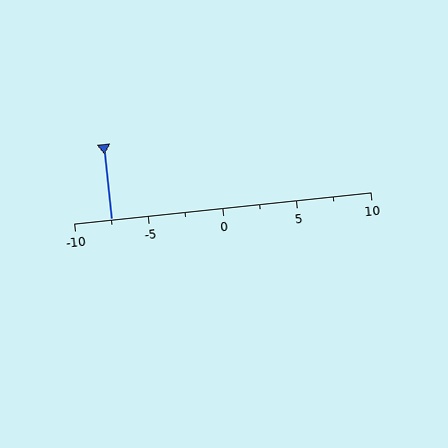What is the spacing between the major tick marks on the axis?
The major ticks are spaced 5 apart.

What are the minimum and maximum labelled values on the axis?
The axis runs from -10 to 10.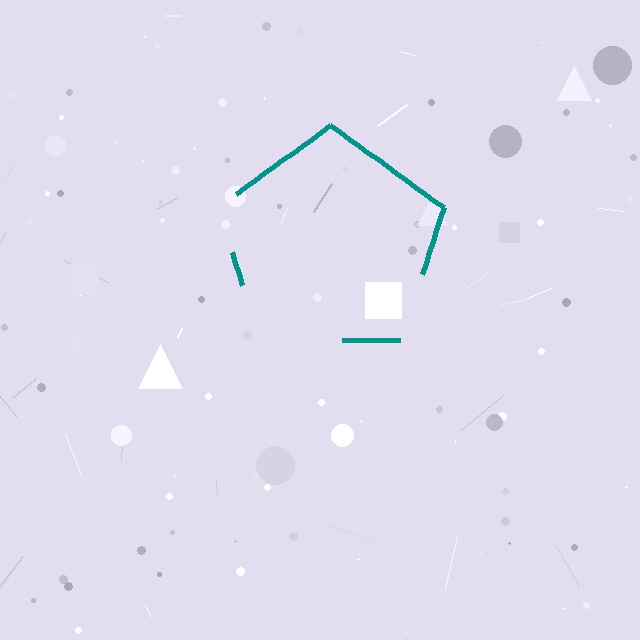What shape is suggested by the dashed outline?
The dashed outline suggests a pentagon.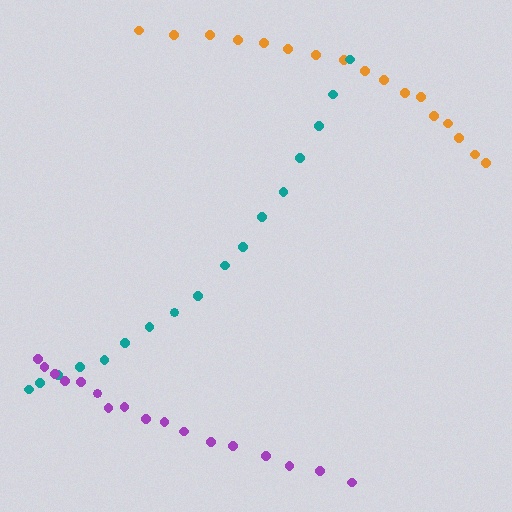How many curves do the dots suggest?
There are 3 distinct paths.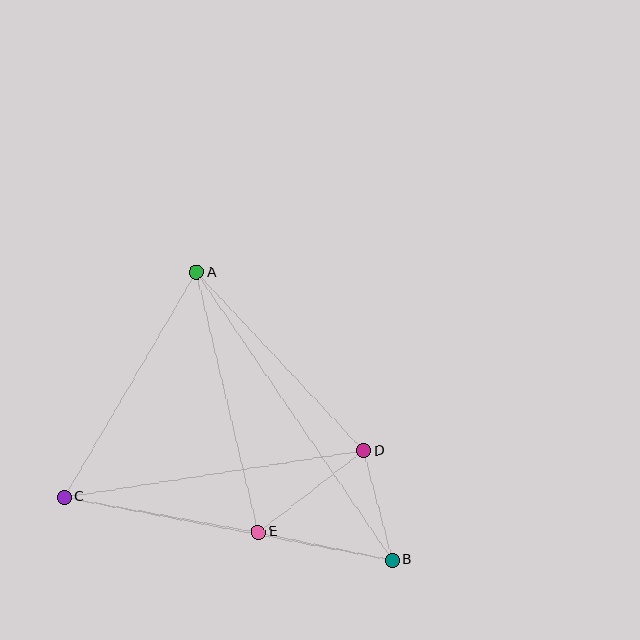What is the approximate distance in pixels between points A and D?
The distance between A and D is approximately 245 pixels.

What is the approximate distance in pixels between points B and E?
The distance between B and E is approximately 137 pixels.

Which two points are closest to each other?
Points B and D are closest to each other.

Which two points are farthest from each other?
Points A and B are farthest from each other.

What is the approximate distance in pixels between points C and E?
The distance between C and E is approximately 197 pixels.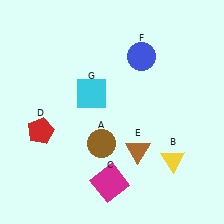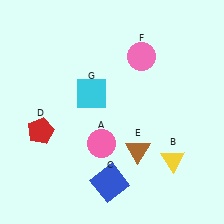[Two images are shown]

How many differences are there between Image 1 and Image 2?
There are 3 differences between the two images.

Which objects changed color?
A changed from brown to pink. C changed from magenta to blue. F changed from blue to pink.